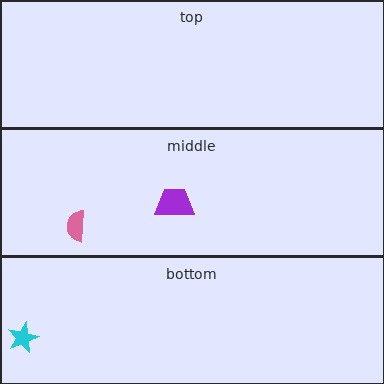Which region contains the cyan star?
The bottom region.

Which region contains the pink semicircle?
The middle region.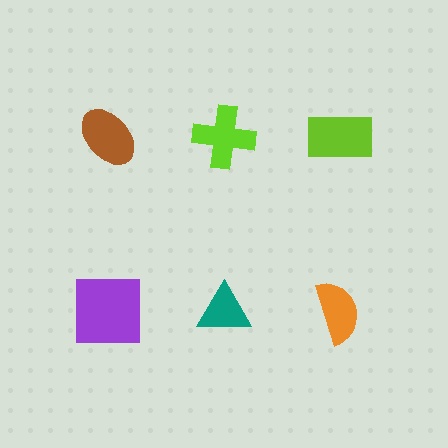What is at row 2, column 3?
An orange semicircle.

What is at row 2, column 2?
A teal triangle.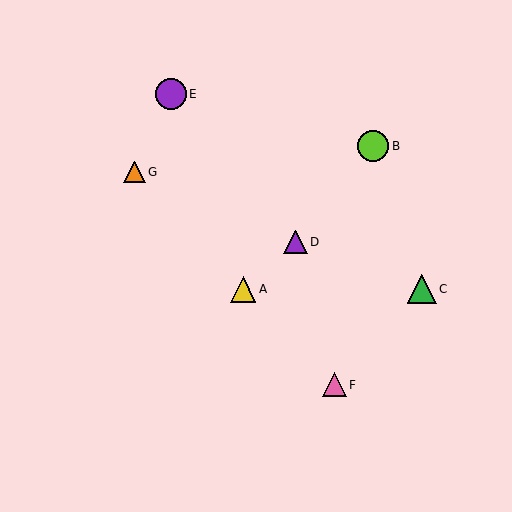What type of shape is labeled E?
Shape E is a purple circle.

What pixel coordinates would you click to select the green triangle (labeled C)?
Click at (422, 289) to select the green triangle C.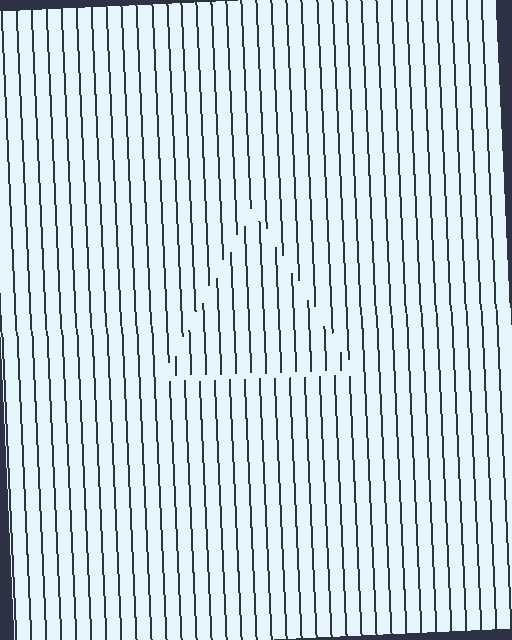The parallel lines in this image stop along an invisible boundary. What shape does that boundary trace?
An illusory triangle. The interior of the shape contains the same grating, shifted by half a period — the contour is defined by the phase discontinuity where line-ends from the inner and outer gratings abut.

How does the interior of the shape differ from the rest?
The interior of the shape contains the same grating, shifted by half a period — the contour is defined by the phase discontinuity where line-ends from the inner and outer gratings abut.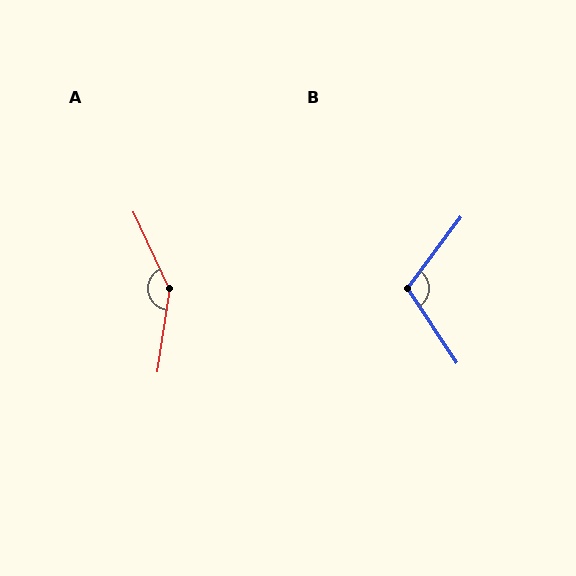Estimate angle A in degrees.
Approximately 147 degrees.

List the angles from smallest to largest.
B (110°), A (147°).